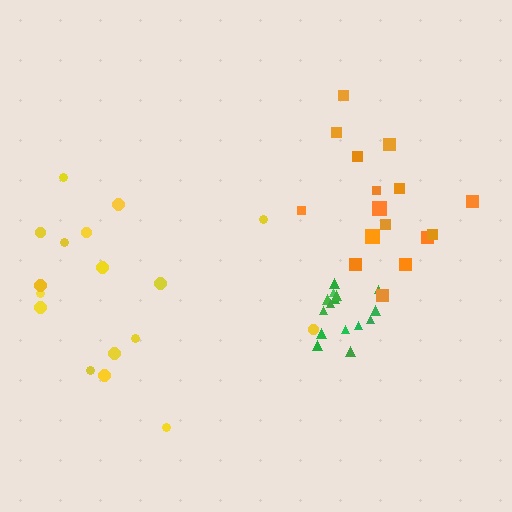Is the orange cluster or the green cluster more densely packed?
Green.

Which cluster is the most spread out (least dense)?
Yellow.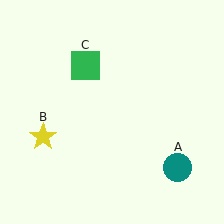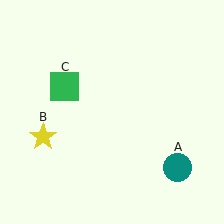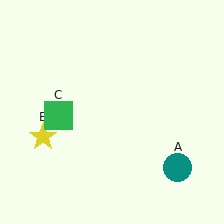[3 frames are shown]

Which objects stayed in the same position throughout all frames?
Teal circle (object A) and yellow star (object B) remained stationary.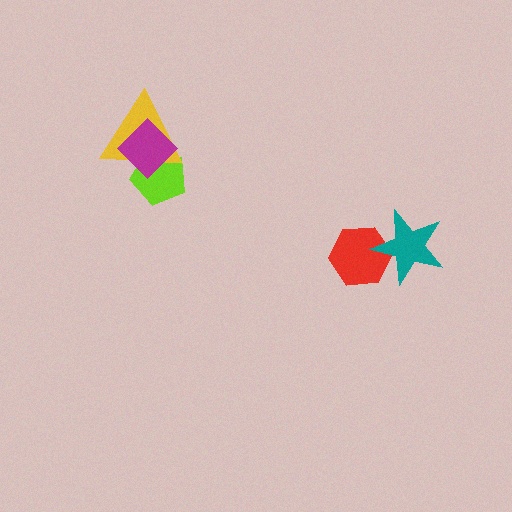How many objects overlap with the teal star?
1 object overlaps with the teal star.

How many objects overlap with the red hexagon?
1 object overlaps with the red hexagon.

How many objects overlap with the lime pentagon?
2 objects overlap with the lime pentagon.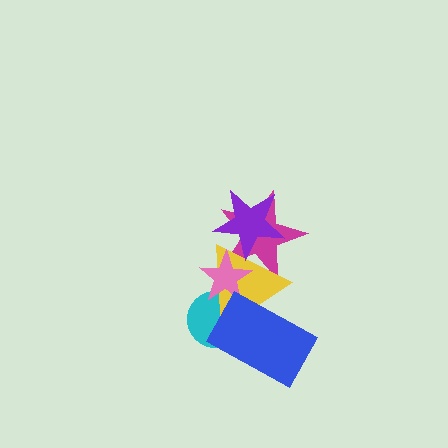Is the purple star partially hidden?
No, no other shape covers it.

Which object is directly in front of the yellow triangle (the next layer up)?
The pink star is directly in front of the yellow triangle.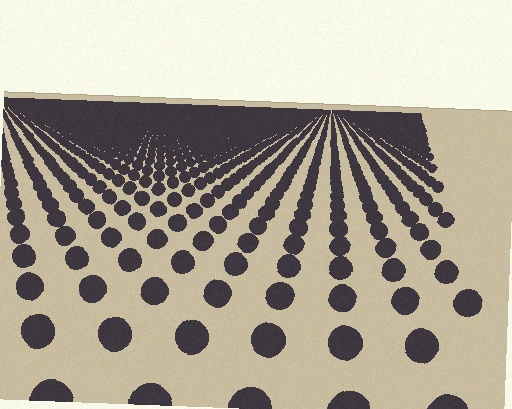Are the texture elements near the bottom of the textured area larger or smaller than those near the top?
Larger. Near the bottom, elements are closer to the viewer and appear at a bigger on-screen size.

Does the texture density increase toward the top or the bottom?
Density increases toward the top.